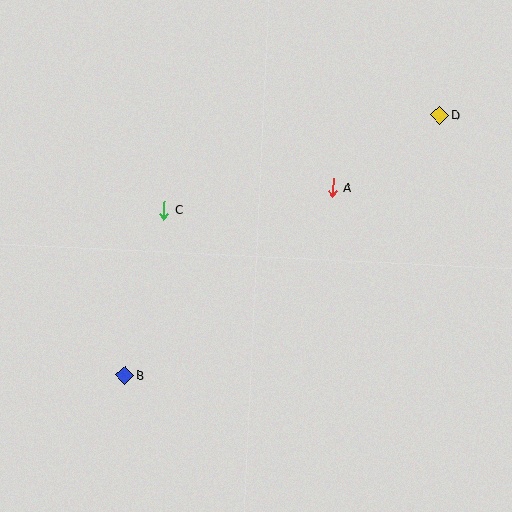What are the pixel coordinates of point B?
Point B is at (125, 375).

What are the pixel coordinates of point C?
Point C is at (164, 210).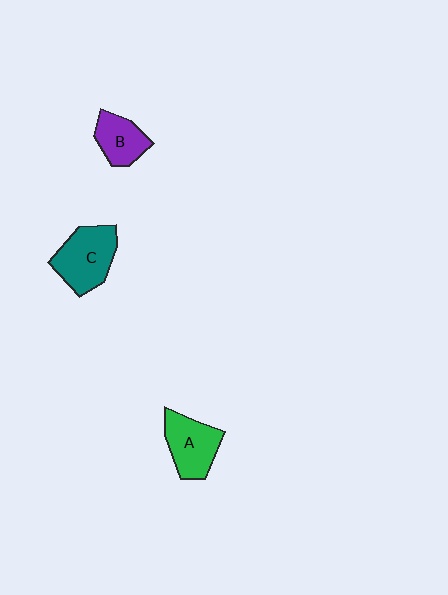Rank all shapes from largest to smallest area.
From largest to smallest: C (teal), A (green), B (purple).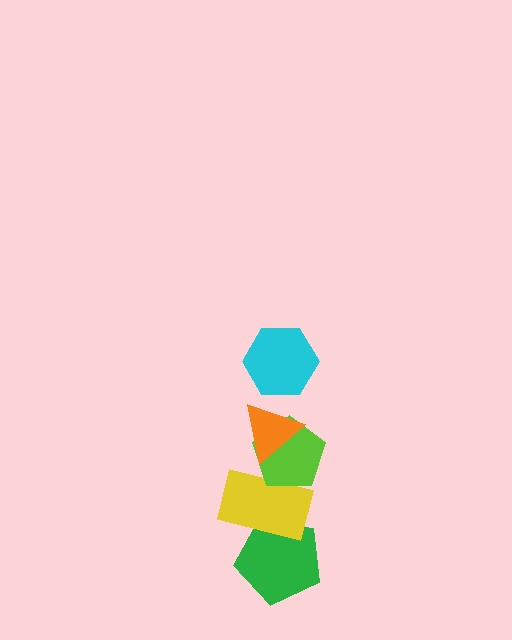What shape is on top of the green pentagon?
The yellow rectangle is on top of the green pentagon.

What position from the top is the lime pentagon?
The lime pentagon is 3rd from the top.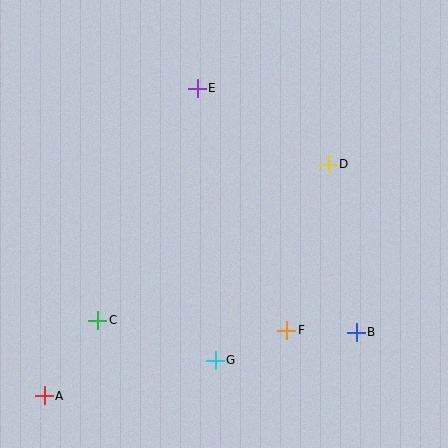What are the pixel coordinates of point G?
Point G is at (215, 360).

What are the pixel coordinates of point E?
Point E is at (197, 88).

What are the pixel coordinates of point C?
Point C is at (98, 320).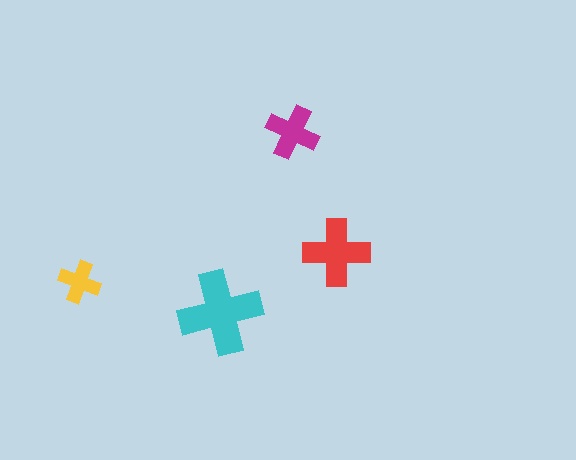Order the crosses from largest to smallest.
the cyan one, the red one, the magenta one, the yellow one.